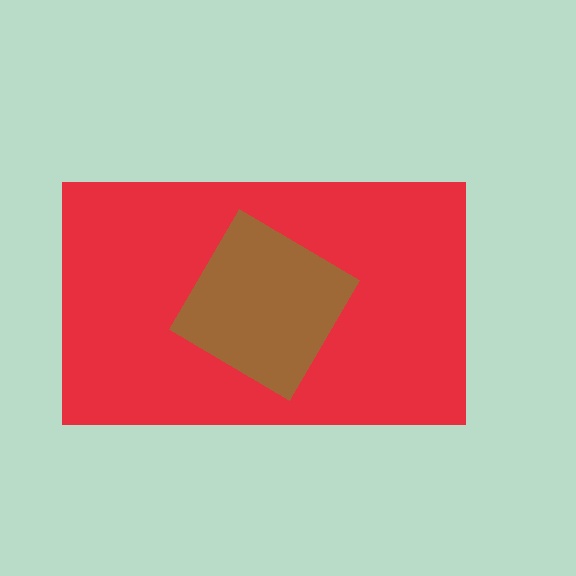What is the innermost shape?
The brown diamond.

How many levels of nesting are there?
2.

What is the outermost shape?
The red rectangle.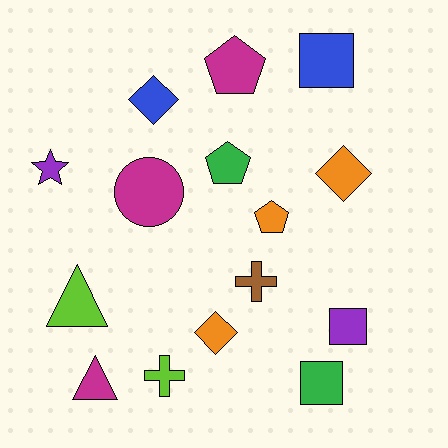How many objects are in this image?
There are 15 objects.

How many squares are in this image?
There are 3 squares.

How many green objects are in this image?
There are 2 green objects.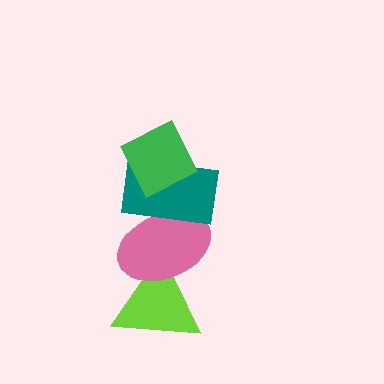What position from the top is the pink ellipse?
The pink ellipse is 3rd from the top.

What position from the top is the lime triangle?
The lime triangle is 4th from the top.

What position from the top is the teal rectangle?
The teal rectangle is 2nd from the top.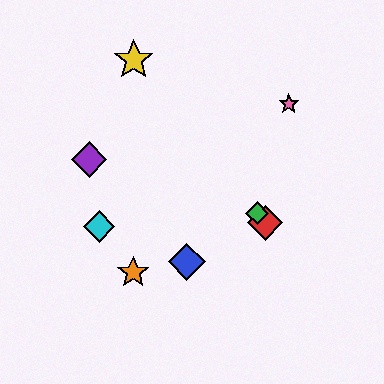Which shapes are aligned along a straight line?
The red diamond, the green diamond, the yellow star are aligned along a straight line.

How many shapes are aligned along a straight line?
3 shapes (the red diamond, the green diamond, the yellow star) are aligned along a straight line.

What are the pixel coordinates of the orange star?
The orange star is at (133, 272).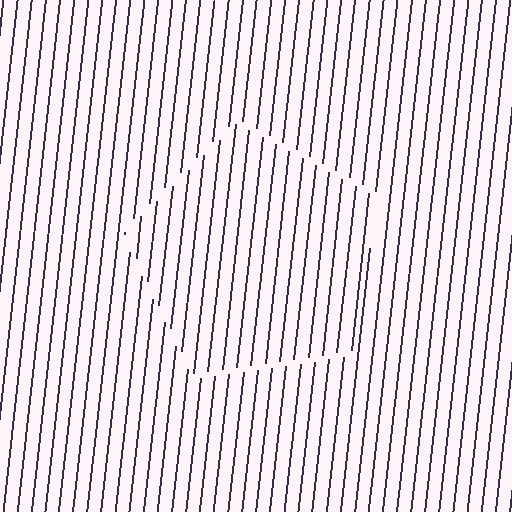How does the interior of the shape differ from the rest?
The interior of the shape contains the same grating, shifted by half a period — the contour is defined by the phase discontinuity where line-ends from the inner and outer gratings abut.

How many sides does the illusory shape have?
5 sides — the line-ends trace a pentagon.